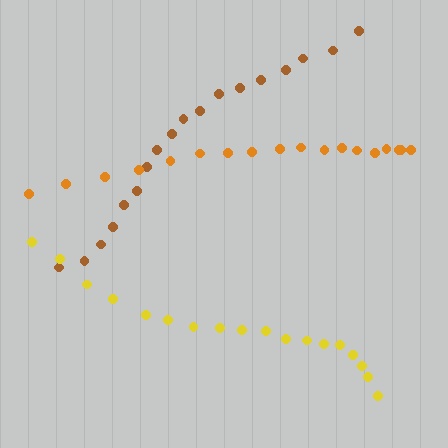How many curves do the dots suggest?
There are 3 distinct paths.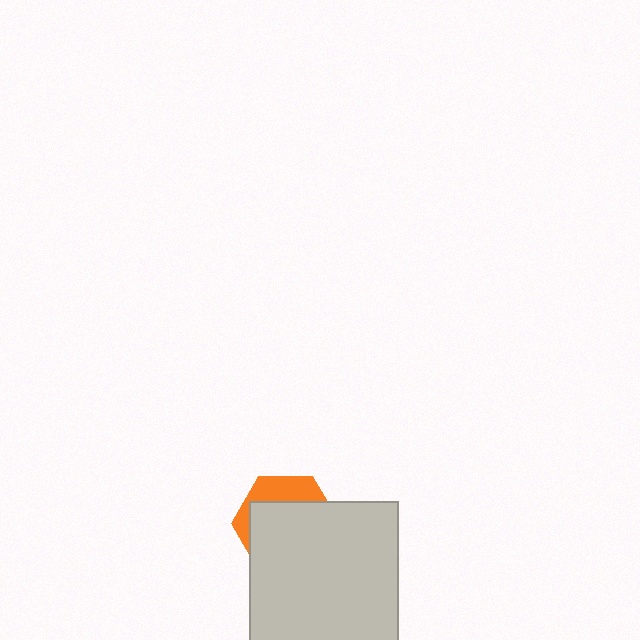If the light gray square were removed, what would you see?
You would see the complete orange hexagon.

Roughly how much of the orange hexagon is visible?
A small part of it is visible (roughly 30%).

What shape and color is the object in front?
The object in front is a light gray square.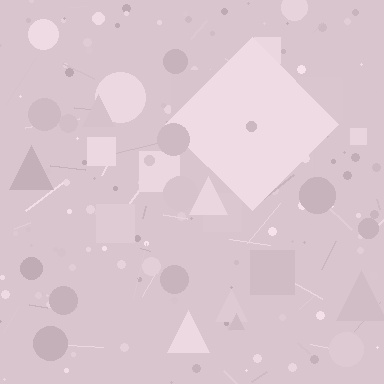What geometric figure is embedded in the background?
A diamond is embedded in the background.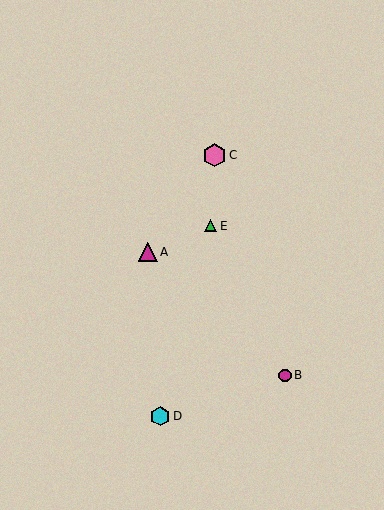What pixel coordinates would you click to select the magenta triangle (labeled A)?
Click at (148, 252) to select the magenta triangle A.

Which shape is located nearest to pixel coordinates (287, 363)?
The magenta circle (labeled B) at (285, 375) is nearest to that location.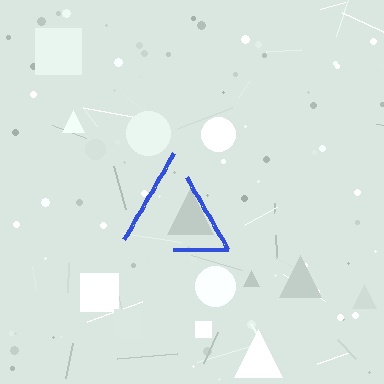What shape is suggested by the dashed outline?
The dashed outline suggests a triangle.